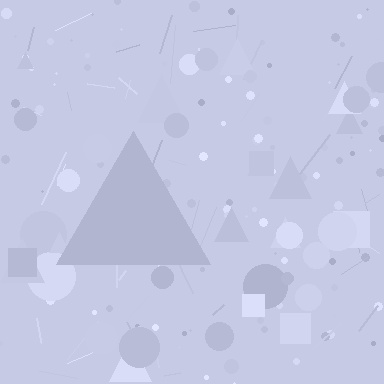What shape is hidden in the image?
A triangle is hidden in the image.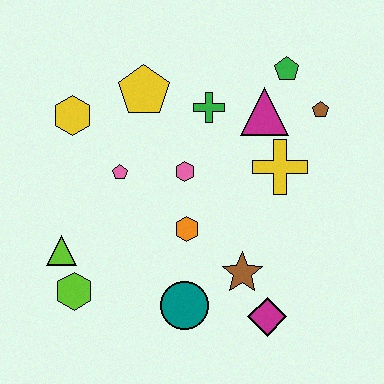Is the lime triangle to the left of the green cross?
Yes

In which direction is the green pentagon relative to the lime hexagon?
The green pentagon is above the lime hexagon.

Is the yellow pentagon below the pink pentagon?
No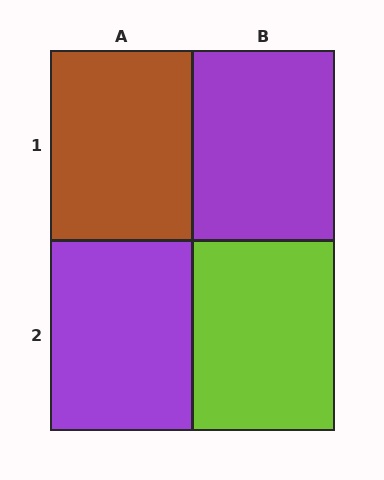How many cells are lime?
1 cell is lime.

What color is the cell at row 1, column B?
Purple.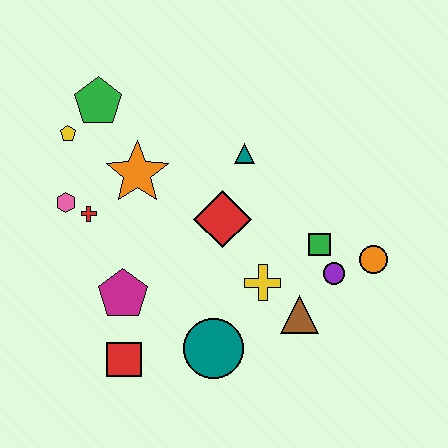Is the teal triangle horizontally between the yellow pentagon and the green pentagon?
No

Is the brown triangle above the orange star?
No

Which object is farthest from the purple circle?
The yellow pentagon is farthest from the purple circle.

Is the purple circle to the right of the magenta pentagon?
Yes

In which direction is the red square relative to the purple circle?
The red square is to the left of the purple circle.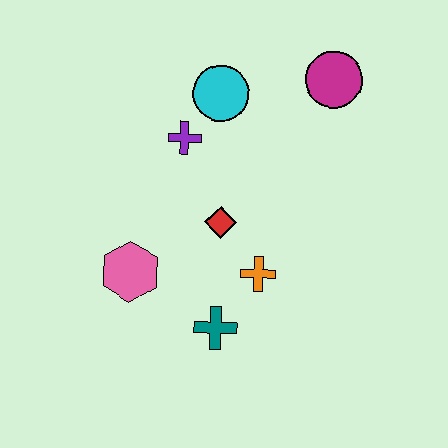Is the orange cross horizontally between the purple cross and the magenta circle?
Yes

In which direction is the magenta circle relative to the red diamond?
The magenta circle is above the red diamond.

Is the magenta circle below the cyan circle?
No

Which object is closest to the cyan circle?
The purple cross is closest to the cyan circle.